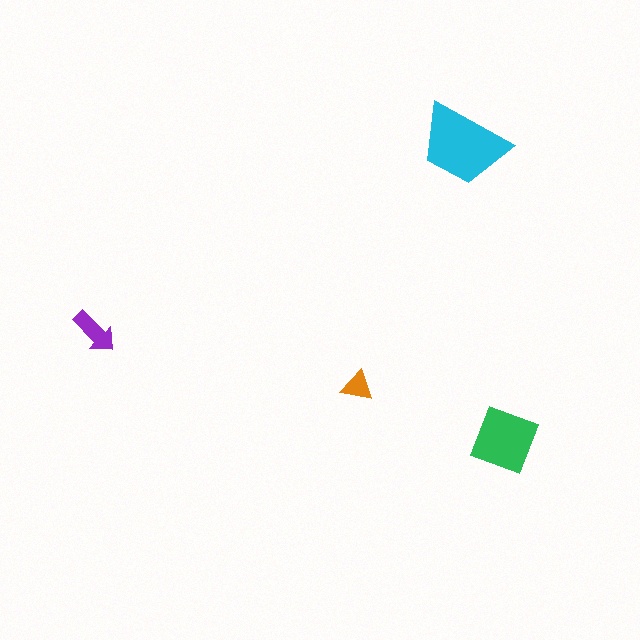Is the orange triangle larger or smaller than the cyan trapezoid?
Smaller.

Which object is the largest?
The cyan trapezoid.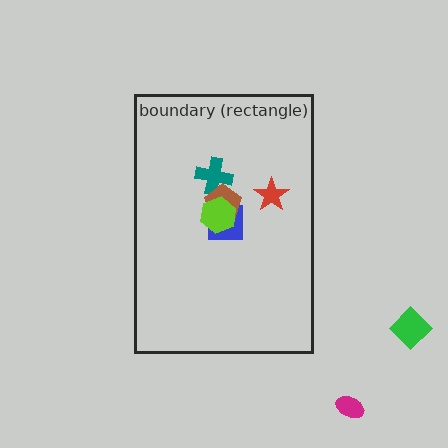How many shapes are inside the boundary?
5 inside, 2 outside.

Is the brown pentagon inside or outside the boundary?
Inside.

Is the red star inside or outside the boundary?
Inside.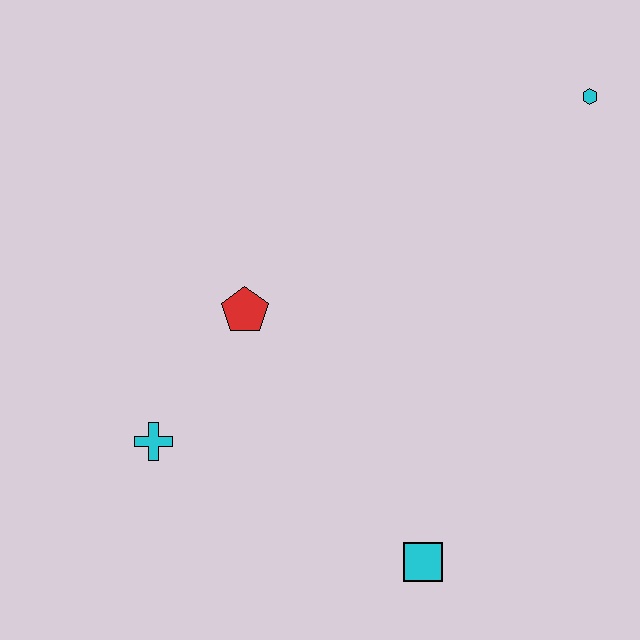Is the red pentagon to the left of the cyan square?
Yes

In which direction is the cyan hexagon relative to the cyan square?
The cyan hexagon is above the cyan square.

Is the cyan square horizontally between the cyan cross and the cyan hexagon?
Yes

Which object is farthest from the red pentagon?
The cyan hexagon is farthest from the red pentagon.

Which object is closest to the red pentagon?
The cyan cross is closest to the red pentagon.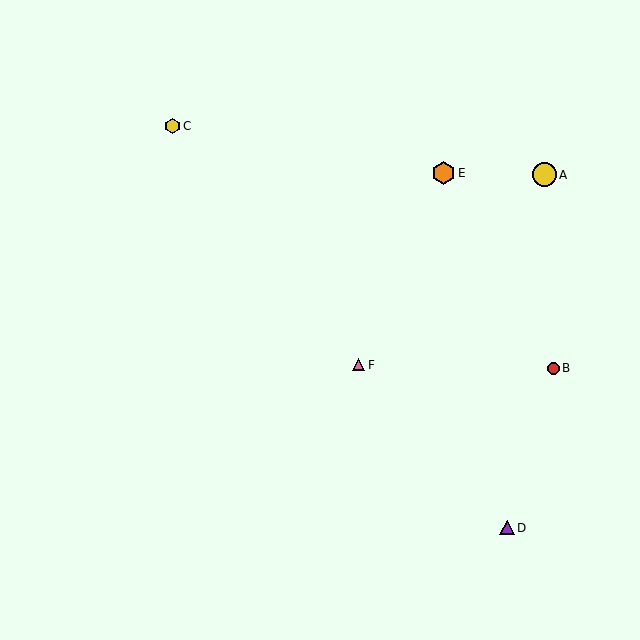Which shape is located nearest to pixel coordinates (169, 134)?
The yellow hexagon (labeled C) at (172, 126) is nearest to that location.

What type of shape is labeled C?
Shape C is a yellow hexagon.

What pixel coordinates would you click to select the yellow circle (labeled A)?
Click at (544, 175) to select the yellow circle A.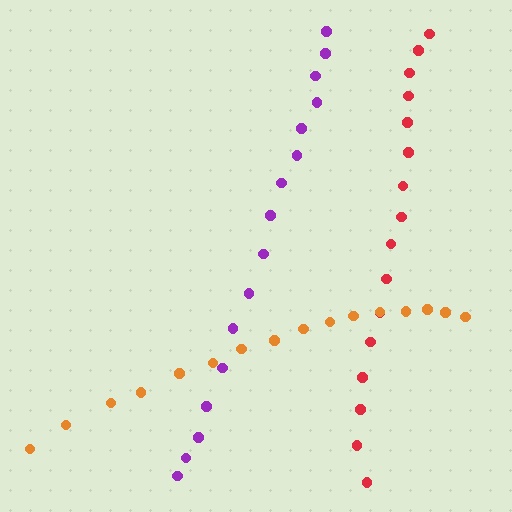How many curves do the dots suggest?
There are 3 distinct paths.